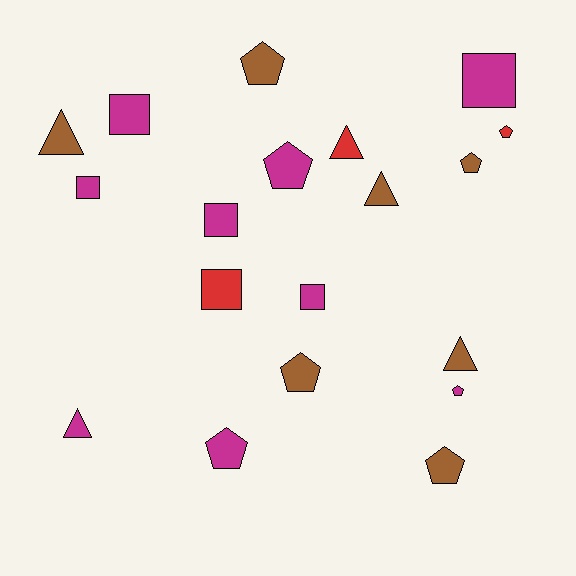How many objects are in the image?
There are 19 objects.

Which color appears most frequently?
Magenta, with 9 objects.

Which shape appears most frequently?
Pentagon, with 8 objects.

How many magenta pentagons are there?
There are 3 magenta pentagons.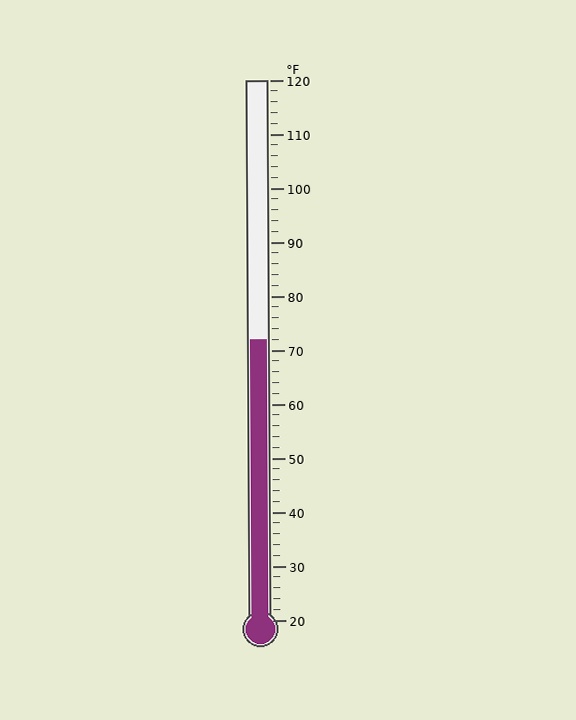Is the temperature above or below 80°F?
The temperature is below 80°F.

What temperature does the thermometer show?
The thermometer shows approximately 72°F.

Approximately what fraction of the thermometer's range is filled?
The thermometer is filled to approximately 50% of its range.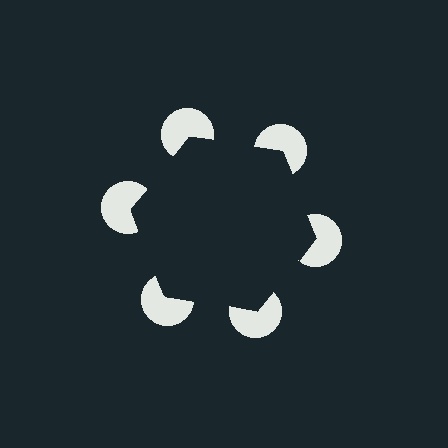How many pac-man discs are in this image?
There are 6 — one at each vertex of the illusory hexagon.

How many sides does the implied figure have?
6 sides.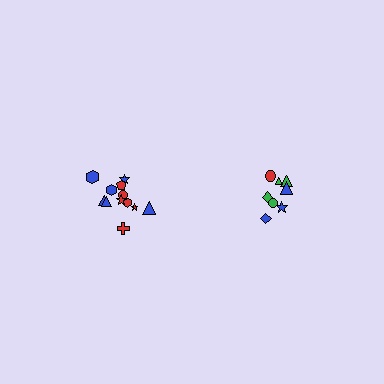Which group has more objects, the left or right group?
The left group.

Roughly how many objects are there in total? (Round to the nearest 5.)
Roughly 20 objects in total.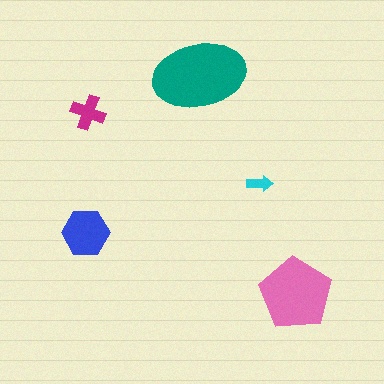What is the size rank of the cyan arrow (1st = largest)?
5th.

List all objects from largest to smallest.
The teal ellipse, the pink pentagon, the blue hexagon, the magenta cross, the cyan arrow.